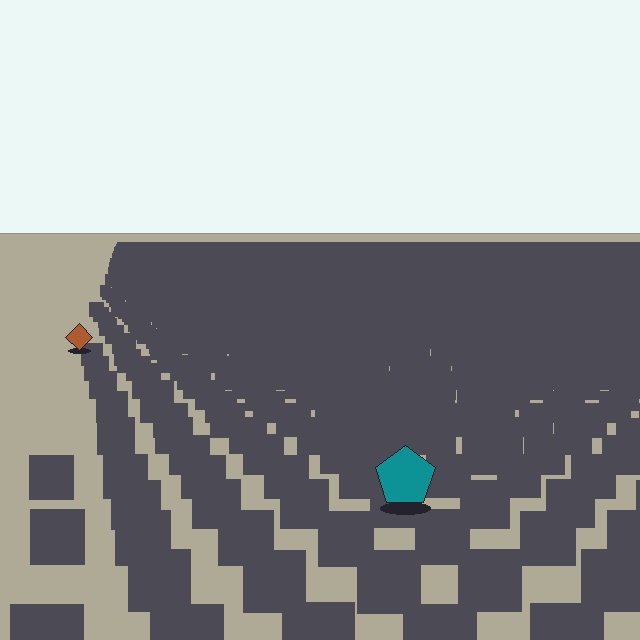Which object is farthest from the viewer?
The brown diamond is farthest from the viewer. It appears smaller and the ground texture around it is denser.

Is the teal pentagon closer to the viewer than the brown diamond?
Yes. The teal pentagon is closer — you can tell from the texture gradient: the ground texture is coarser near it.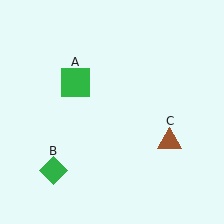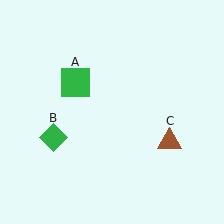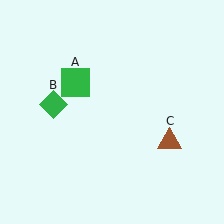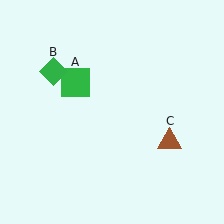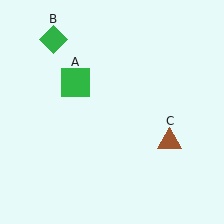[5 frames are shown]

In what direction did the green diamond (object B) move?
The green diamond (object B) moved up.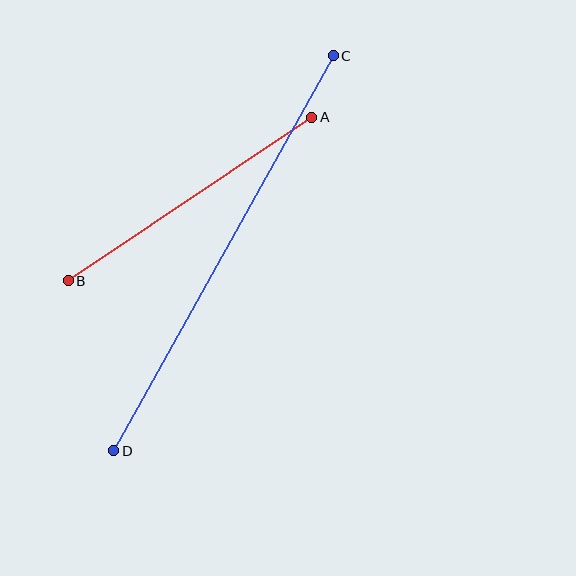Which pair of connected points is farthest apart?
Points C and D are farthest apart.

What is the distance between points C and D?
The distance is approximately 452 pixels.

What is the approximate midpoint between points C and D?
The midpoint is at approximately (224, 253) pixels.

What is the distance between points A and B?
The distance is approximately 293 pixels.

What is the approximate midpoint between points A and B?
The midpoint is at approximately (190, 199) pixels.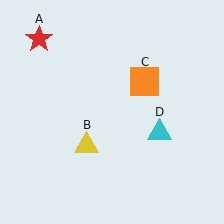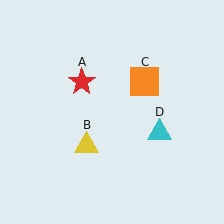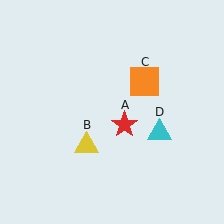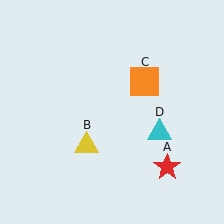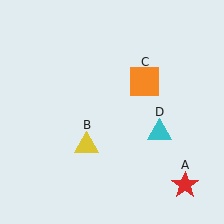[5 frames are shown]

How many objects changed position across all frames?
1 object changed position: red star (object A).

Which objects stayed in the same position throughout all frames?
Yellow triangle (object B) and orange square (object C) and cyan triangle (object D) remained stationary.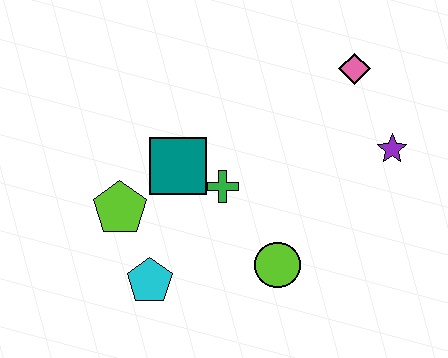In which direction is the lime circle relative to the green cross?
The lime circle is below the green cross.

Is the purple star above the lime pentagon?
Yes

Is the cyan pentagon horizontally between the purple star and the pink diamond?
No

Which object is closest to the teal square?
The green cross is closest to the teal square.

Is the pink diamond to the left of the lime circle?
No